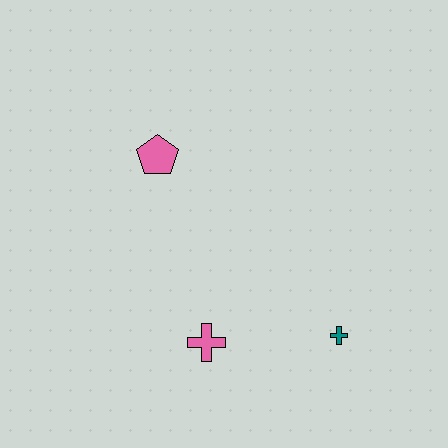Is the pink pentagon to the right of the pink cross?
No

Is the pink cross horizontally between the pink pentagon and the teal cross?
Yes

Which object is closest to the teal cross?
The pink cross is closest to the teal cross.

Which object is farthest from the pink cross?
The pink pentagon is farthest from the pink cross.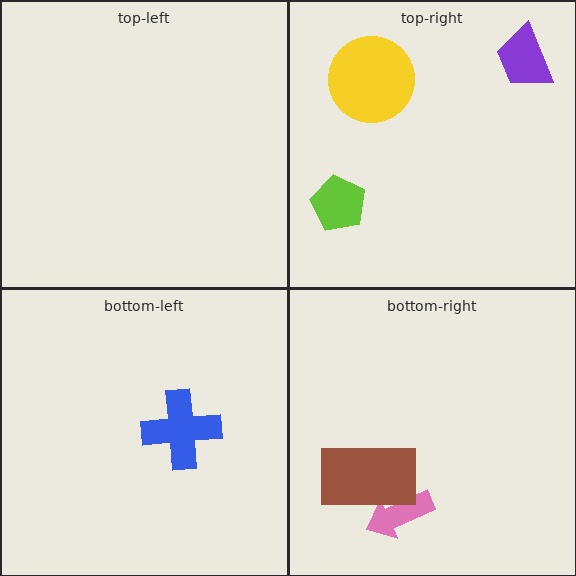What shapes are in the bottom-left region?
The blue cross.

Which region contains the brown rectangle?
The bottom-right region.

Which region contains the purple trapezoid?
The top-right region.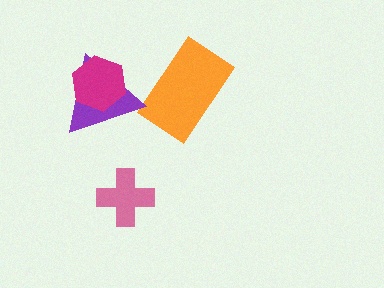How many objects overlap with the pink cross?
0 objects overlap with the pink cross.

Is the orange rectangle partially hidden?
No, no other shape covers it.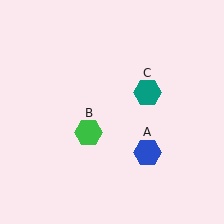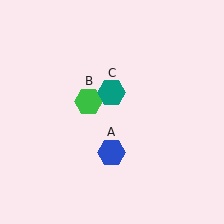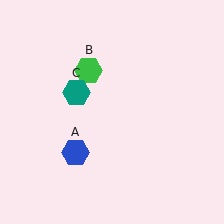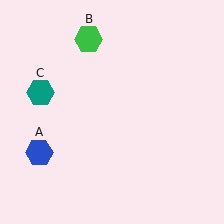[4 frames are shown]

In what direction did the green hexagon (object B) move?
The green hexagon (object B) moved up.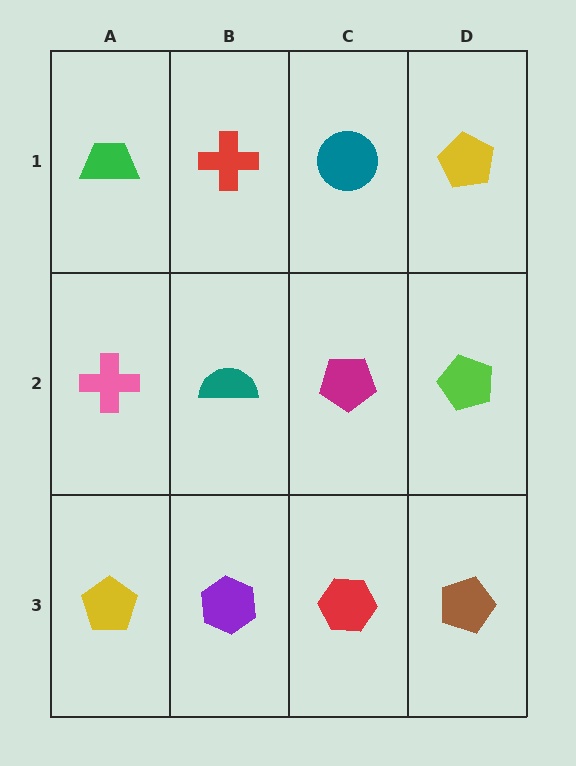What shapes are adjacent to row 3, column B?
A teal semicircle (row 2, column B), a yellow pentagon (row 3, column A), a red hexagon (row 3, column C).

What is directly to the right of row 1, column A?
A red cross.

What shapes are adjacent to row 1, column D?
A lime pentagon (row 2, column D), a teal circle (row 1, column C).